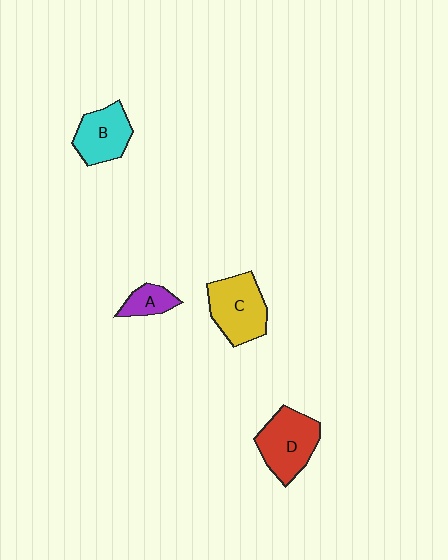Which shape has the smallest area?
Shape A (purple).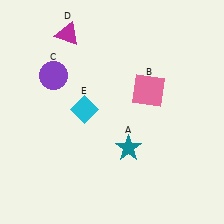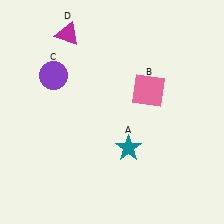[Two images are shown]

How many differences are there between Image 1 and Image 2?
There is 1 difference between the two images.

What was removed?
The cyan diamond (E) was removed in Image 2.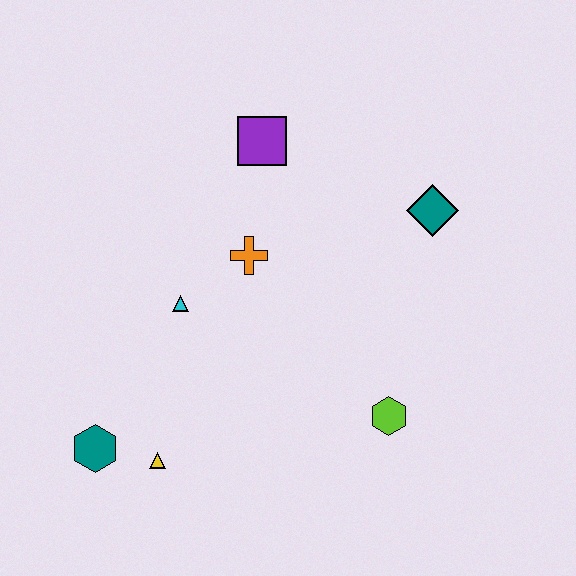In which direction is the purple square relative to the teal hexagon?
The purple square is above the teal hexagon.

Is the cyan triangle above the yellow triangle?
Yes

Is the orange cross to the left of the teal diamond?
Yes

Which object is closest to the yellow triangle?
The teal hexagon is closest to the yellow triangle.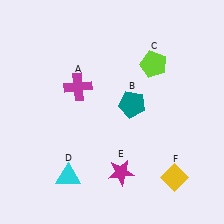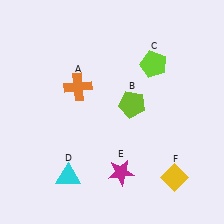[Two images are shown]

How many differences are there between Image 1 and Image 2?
There are 2 differences between the two images.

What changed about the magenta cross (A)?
In Image 1, A is magenta. In Image 2, it changed to orange.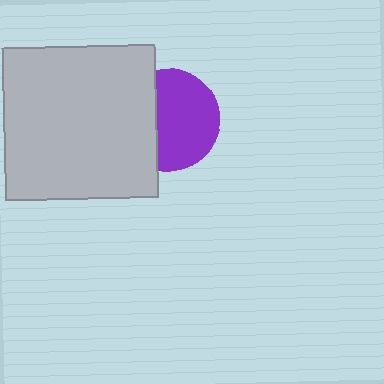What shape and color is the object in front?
The object in front is a light gray square.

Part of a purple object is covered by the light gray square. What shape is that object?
It is a circle.